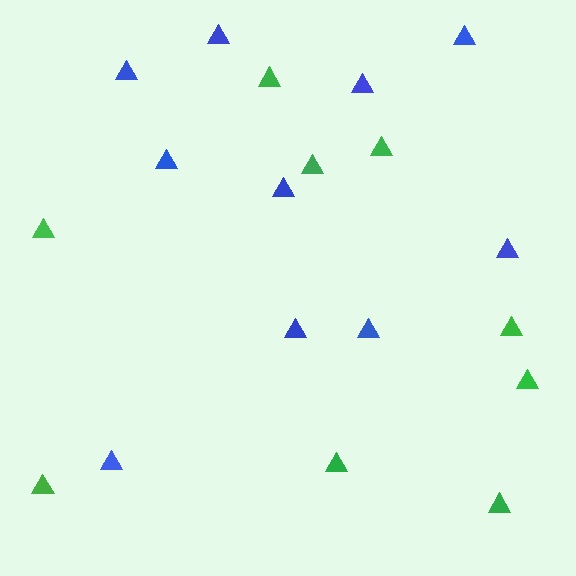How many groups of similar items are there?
There are 2 groups: one group of blue triangles (10) and one group of green triangles (9).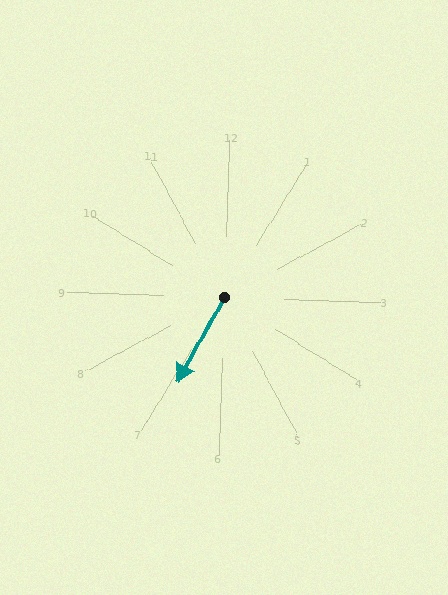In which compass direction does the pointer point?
Southwest.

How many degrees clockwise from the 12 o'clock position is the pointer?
Approximately 207 degrees.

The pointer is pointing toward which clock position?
Roughly 7 o'clock.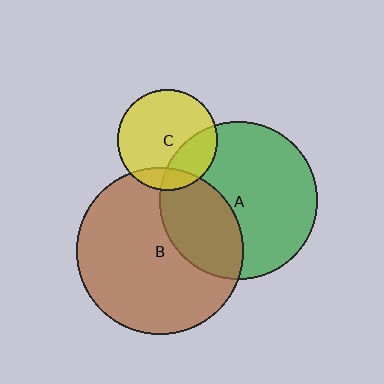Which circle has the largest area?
Circle B (brown).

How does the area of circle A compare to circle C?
Approximately 2.5 times.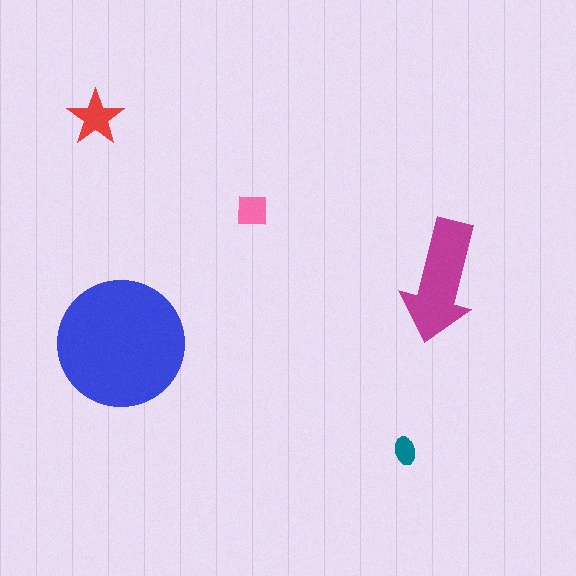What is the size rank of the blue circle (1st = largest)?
1st.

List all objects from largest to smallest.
The blue circle, the magenta arrow, the red star, the pink square, the teal ellipse.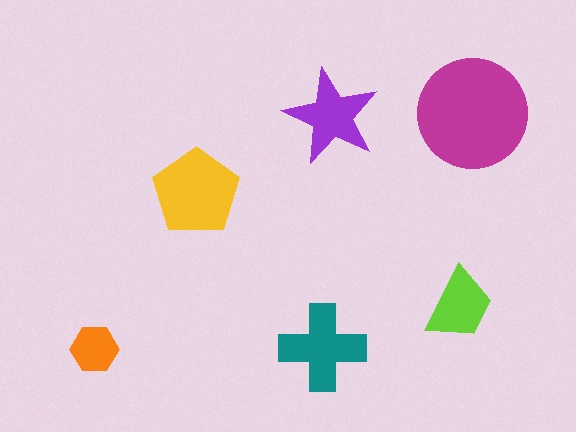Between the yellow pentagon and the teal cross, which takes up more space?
The yellow pentagon.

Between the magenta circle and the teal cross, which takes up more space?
The magenta circle.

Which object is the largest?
The magenta circle.